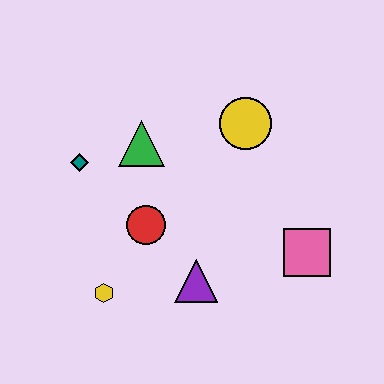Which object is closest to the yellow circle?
The green triangle is closest to the yellow circle.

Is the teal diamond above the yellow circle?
No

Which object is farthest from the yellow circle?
The yellow hexagon is farthest from the yellow circle.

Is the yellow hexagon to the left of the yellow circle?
Yes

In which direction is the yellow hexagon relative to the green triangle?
The yellow hexagon is below the green triangle.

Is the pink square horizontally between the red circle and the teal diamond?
No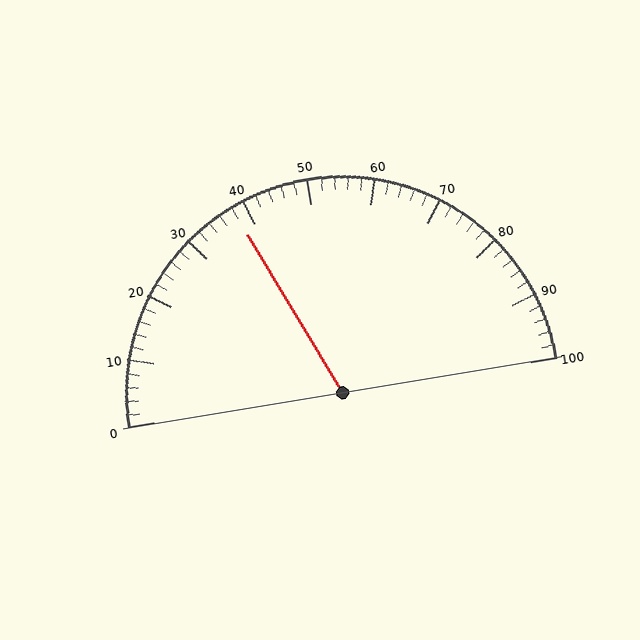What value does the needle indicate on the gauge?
The needle indicates approximately 38.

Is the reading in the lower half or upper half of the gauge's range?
The reading is in the lower half of the range (0 to 100).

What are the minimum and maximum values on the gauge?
The gauge ranges from 0 to 100.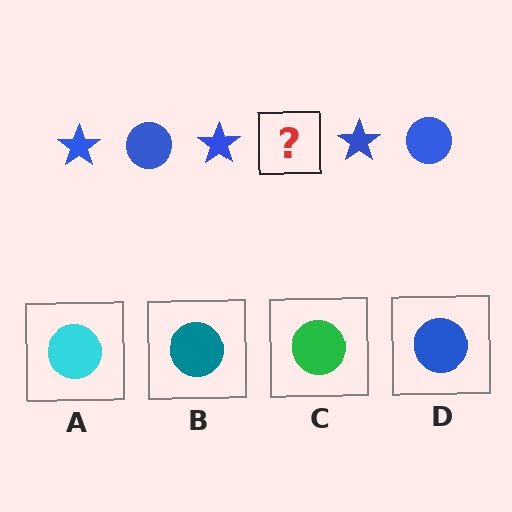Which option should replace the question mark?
Option D.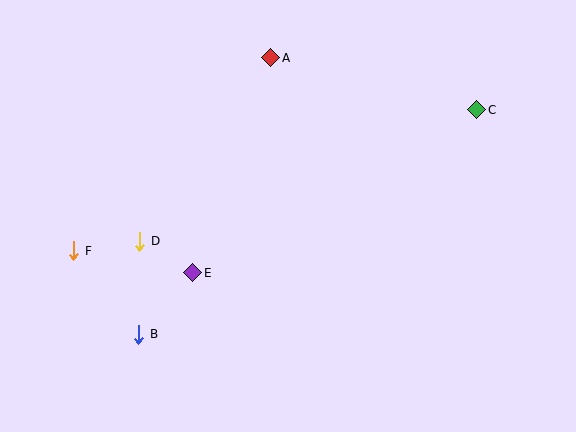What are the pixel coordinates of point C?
Point C is at (477, 110).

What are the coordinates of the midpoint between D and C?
The midpoint between D and C is at (308, 176).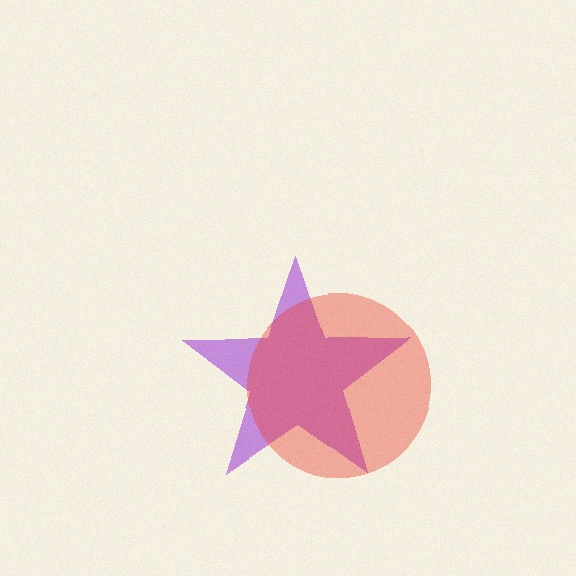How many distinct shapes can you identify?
There are 2 distinct shapes: a purple star, a red circle.